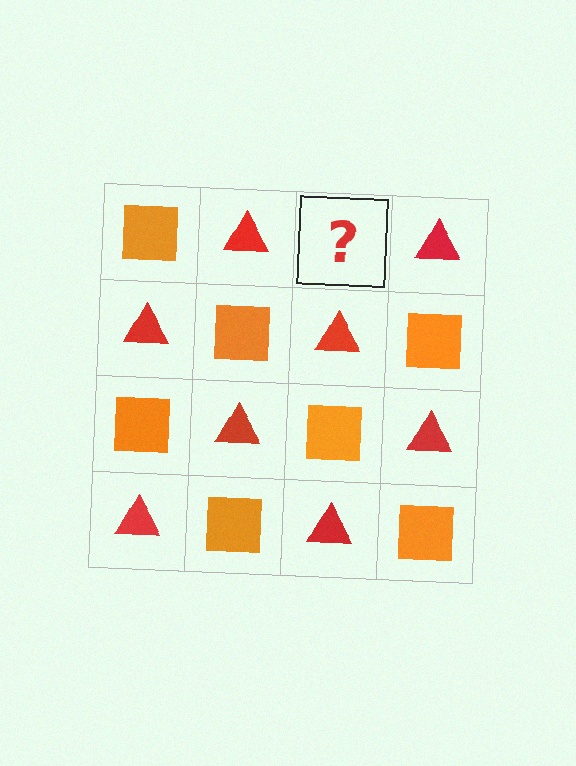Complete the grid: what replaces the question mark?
The question mark should be replaced with an orange square.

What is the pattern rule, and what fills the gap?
The rule is that it alternates orange square and red triangle in a checkerboard pattern. The gap should be filled with an orange square.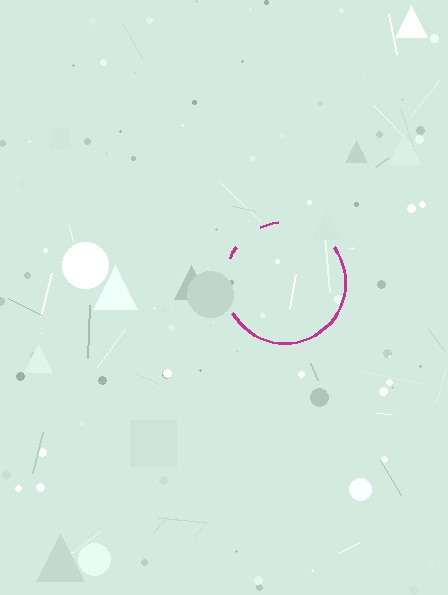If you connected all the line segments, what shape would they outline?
They would outline a circle.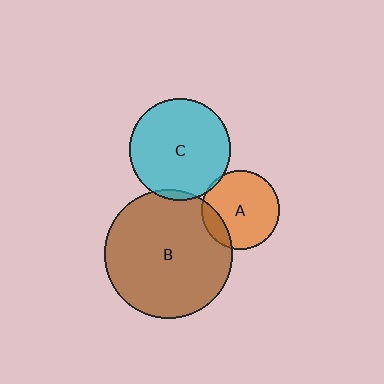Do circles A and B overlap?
Yes.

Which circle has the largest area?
Circle B (brown).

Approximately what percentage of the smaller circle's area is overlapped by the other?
Approximately 15%.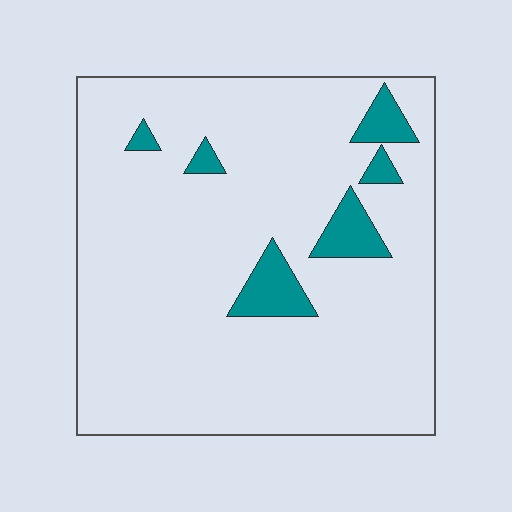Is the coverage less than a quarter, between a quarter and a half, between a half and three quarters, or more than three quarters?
Less than a quarter.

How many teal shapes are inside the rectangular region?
6.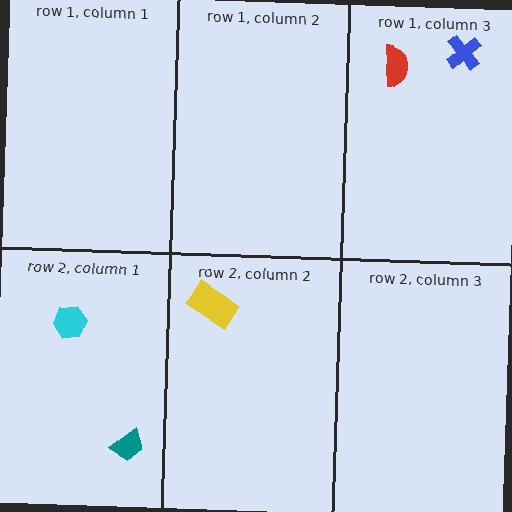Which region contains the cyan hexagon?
The row 2, column 1 region.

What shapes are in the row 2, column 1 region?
The teal trapezoid, the cyan hexagon.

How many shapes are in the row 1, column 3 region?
2.